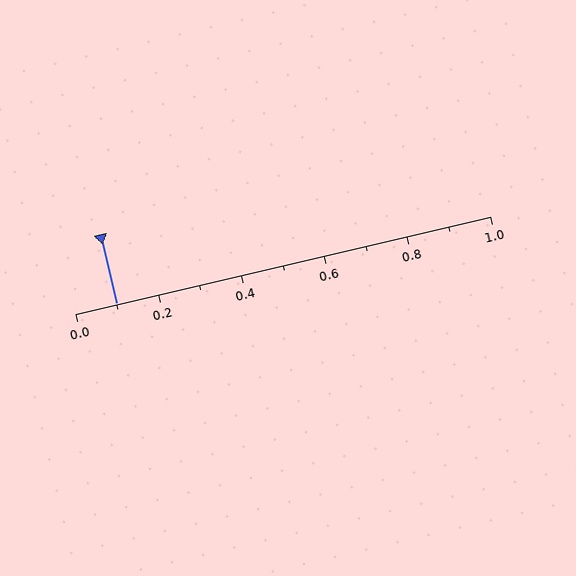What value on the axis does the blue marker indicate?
The marker indicates approximately 0.1.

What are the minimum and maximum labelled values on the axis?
The axis runs from 0.0 to 1.0.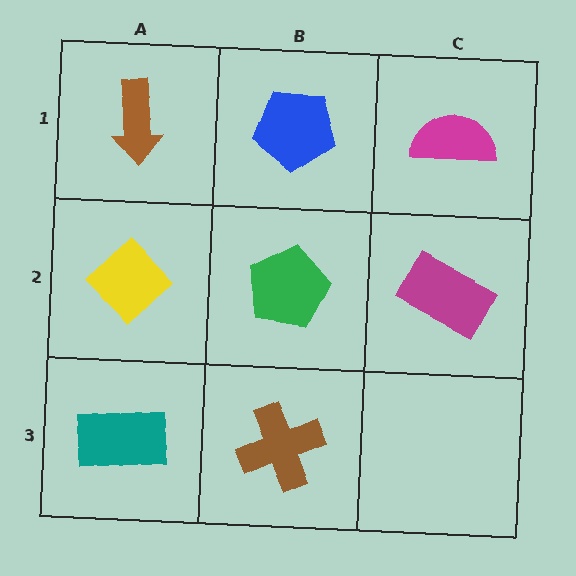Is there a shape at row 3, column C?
No, that cell is empty.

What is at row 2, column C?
A magenta rectangle.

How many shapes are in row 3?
2 shapes.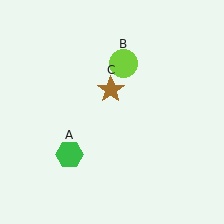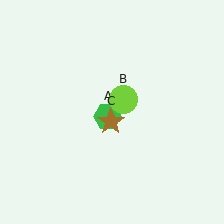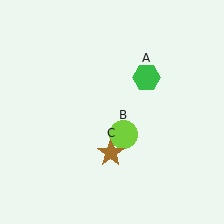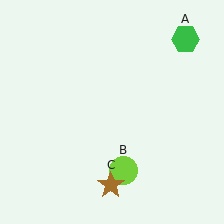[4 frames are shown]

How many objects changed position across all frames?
3 objects changed position: green hexagon (object A), lime circle (object B), brown star (object C).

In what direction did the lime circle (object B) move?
The lime circle (object B) moved down.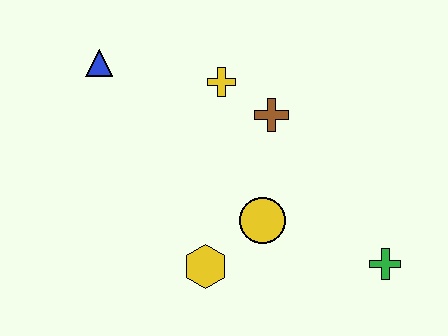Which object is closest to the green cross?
The yellow circle is closest to the green cross.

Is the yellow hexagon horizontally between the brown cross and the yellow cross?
No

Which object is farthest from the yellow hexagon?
The blue triangle is farthest from the yellow hexagon.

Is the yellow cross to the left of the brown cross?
Yes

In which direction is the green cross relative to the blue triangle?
The green cross is to the right of the blue triangle.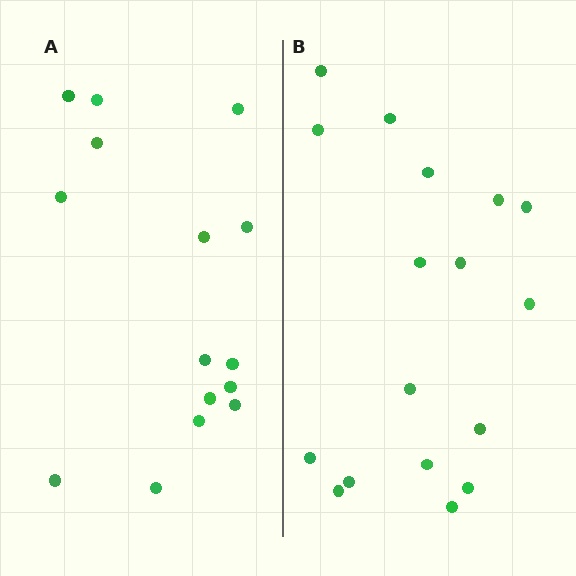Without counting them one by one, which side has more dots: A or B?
Region B (the right region) has more dots.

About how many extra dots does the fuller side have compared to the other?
Region B has just a few more — roughly 2 or 3 more dots than region A.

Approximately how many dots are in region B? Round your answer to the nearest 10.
About 20 dots. (The exact count is 17, which rounds to 20.)